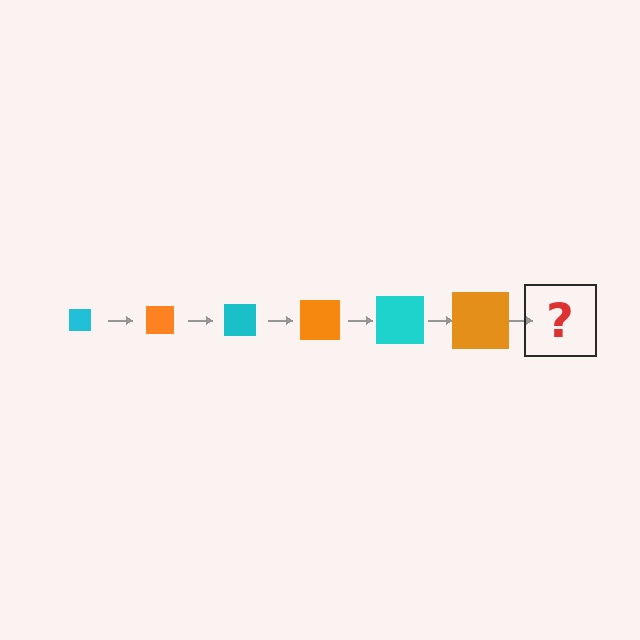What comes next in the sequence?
The next element should be a cyan square, larger than the previous one.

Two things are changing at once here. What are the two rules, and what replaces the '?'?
The two rules are that the square grows larger each step and the color cycles through cyan and orange. The '?' should be a cyan square, larger than the previous one.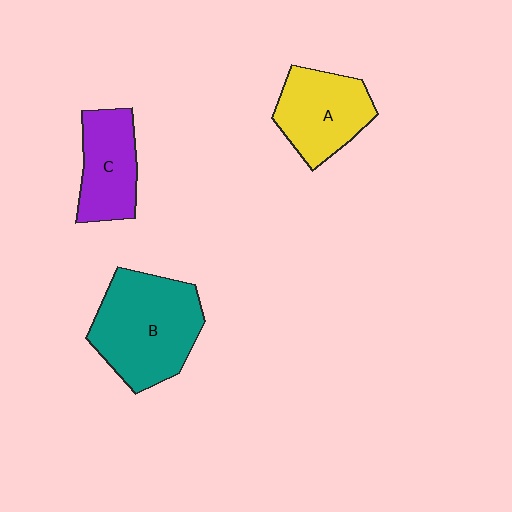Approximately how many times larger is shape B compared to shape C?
Approximately 1.6 times.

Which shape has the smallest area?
Shape C (purple).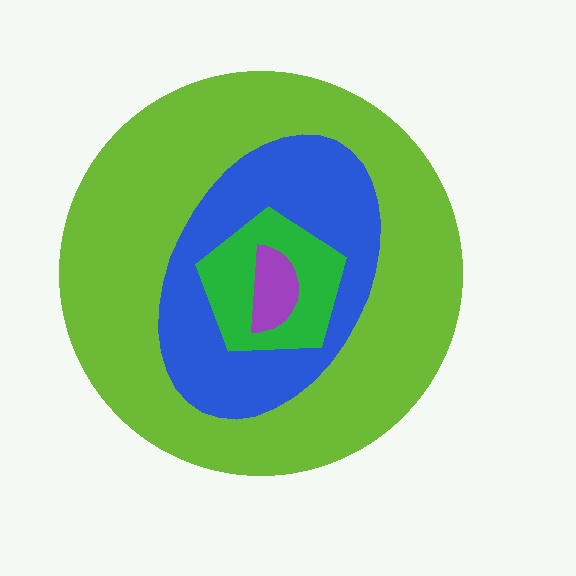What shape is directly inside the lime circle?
The blue ellipse.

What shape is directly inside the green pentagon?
The purple semicircle.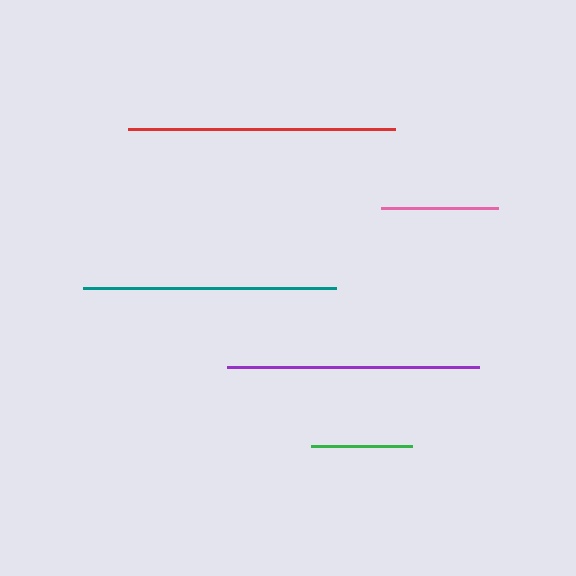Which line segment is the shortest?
The green line is the shortest at approximately 101 pixels.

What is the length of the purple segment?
The purple segment is approximately 252 pixels long.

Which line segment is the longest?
The red line is the longest at approximately 268 pixels.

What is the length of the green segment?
The green segment is approximately 101 pixels long.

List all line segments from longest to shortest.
From longest to shortest: red, teal, purple, pink, green.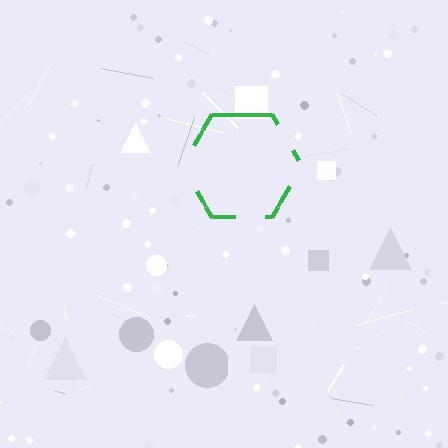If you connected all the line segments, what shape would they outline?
They would outline a hexagon.